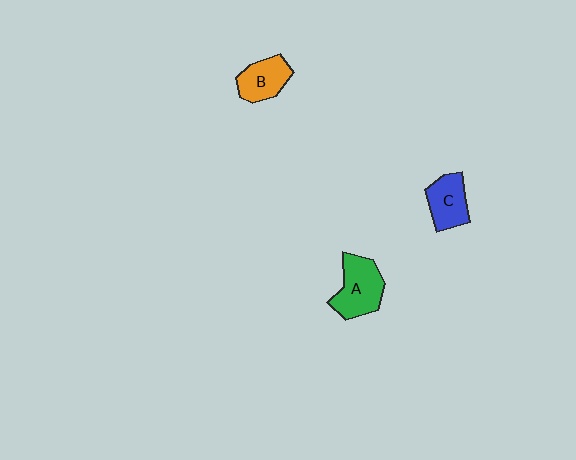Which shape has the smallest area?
Shape B (orange).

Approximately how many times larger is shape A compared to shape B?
Approximately 1.3 times.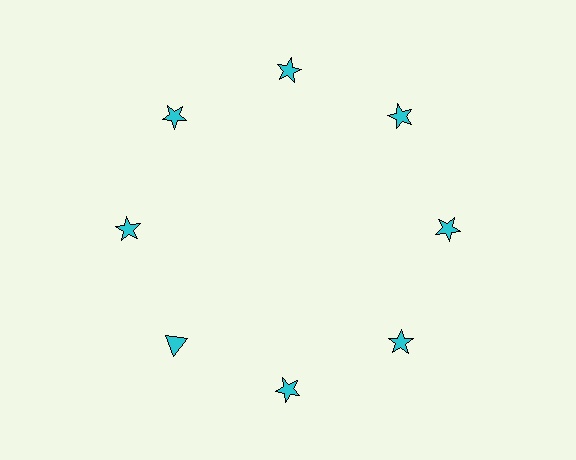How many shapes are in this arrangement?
There are 8 shapes arranged in a ring pattern.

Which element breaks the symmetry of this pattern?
The cyan triangle at roughly the 8 o'clock position breaks the symmetry. All other shapes are cyan stars.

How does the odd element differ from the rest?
It has a different shape: triangle instead of star.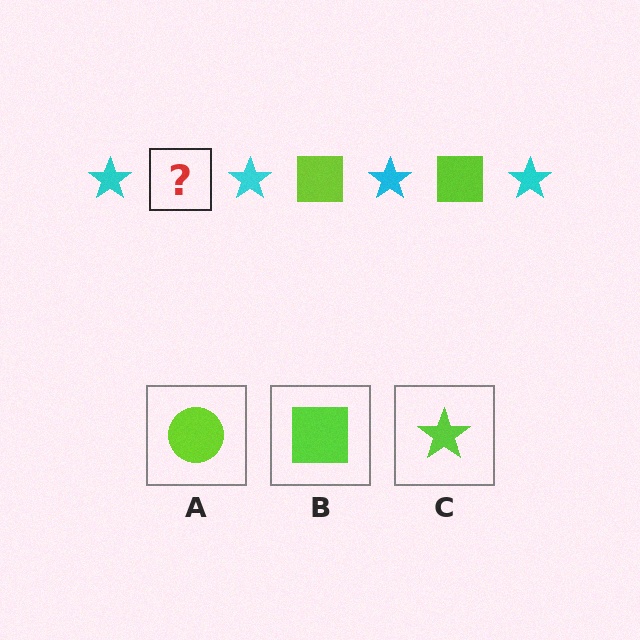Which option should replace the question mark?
Option B.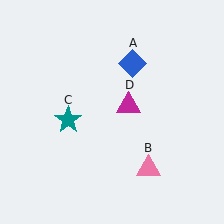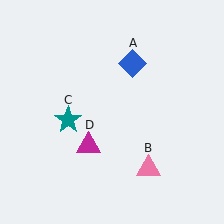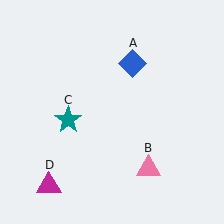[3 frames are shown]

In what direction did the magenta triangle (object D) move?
The magenta triangle (object D) moved down and to the left.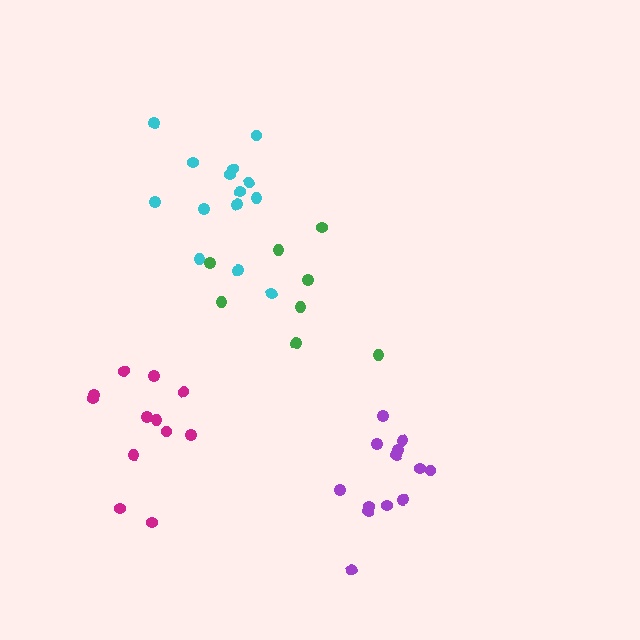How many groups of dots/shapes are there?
There are 4 groups.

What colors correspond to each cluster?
The clusters are colored: green, purple, magenta, cyan.